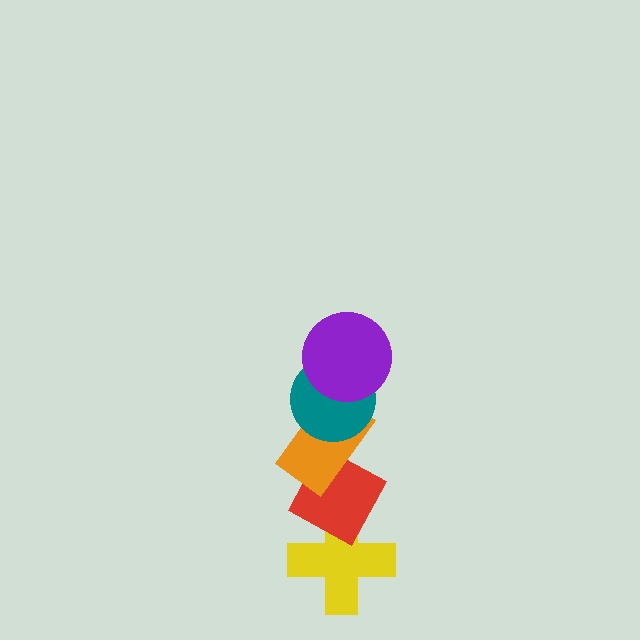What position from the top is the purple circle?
The purple circle is 1st from the top.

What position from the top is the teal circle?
The teal circle is 2nd from the top.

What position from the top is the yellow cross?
The yellow cross is 5th from the top.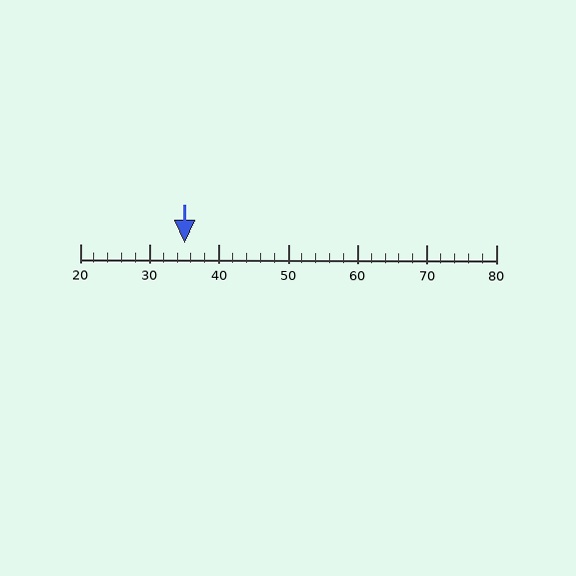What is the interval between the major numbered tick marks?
The major tick marks are spaced 10 units apart.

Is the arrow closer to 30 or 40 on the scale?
The arrow is closer to 40.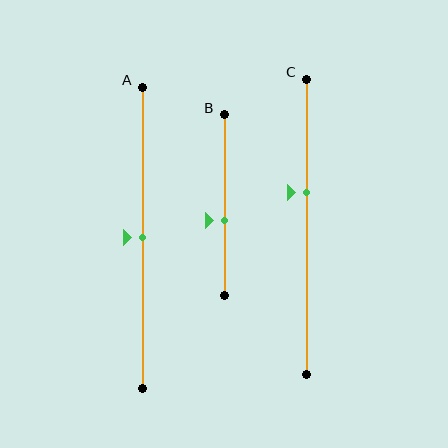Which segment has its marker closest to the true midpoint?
Segment A has its marker closest to the true midpoint.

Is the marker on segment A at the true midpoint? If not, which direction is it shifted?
Yes, the marker on segment A is at the true midpoint.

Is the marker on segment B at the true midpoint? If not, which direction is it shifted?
No, the marker on segment B is shifted downward by about 9% of the segment length.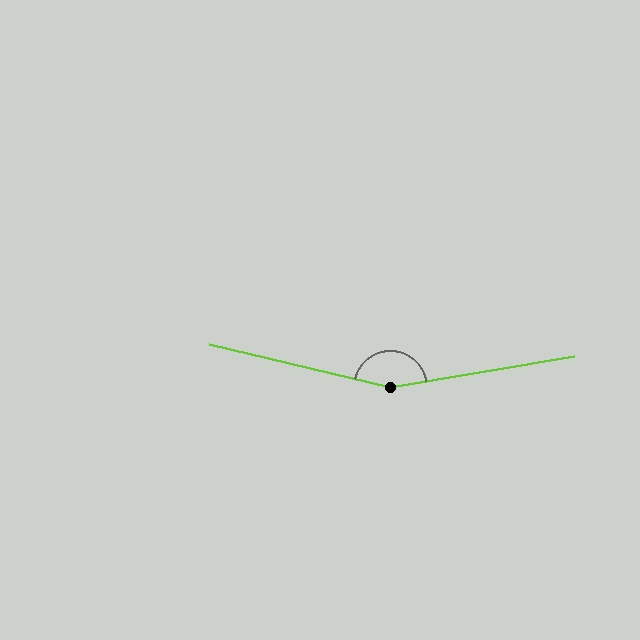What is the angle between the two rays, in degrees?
Approximately 157 degrees.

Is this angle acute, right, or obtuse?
It is obtuse.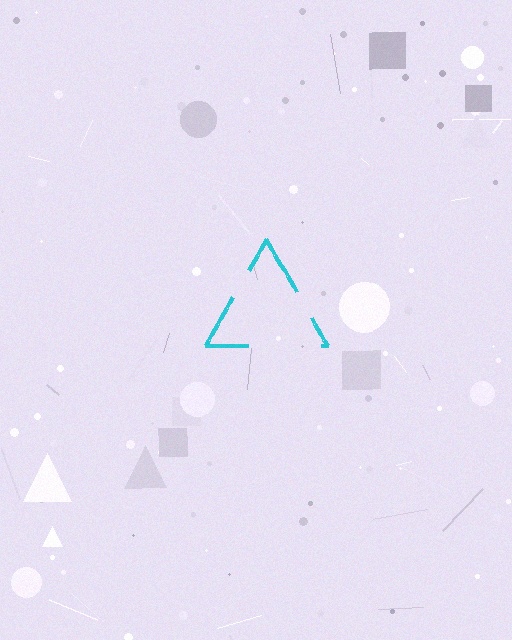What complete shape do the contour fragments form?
The contour fragments form a triangle.